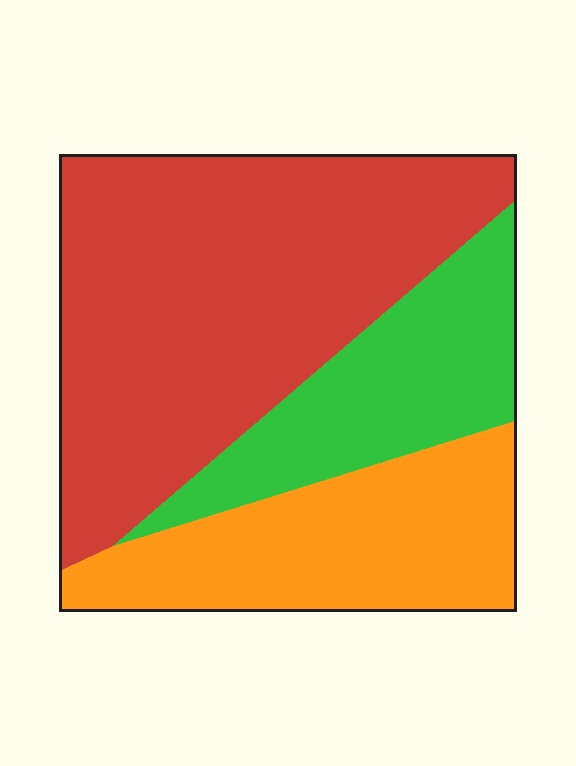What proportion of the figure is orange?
Orange takes up about one quarter (1/4) of the figure.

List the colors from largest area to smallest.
From largest to smallest: red, orange, green.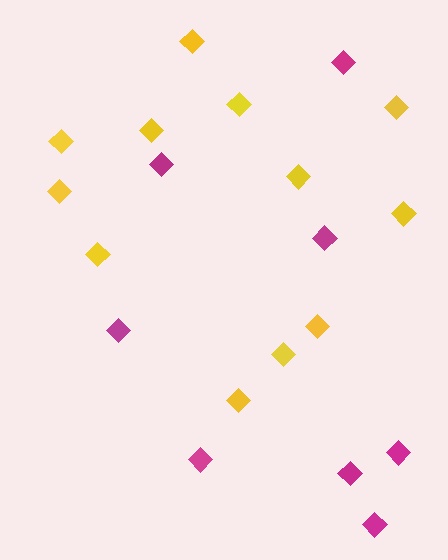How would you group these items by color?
There are 2 groups: one group of magenta diamonds (8) and one group of yellow diamonds (12).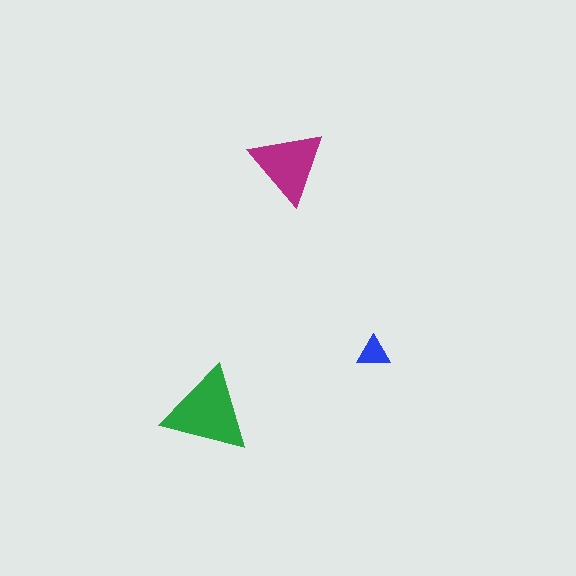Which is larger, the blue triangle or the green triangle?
The green one.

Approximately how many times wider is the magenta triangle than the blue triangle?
About 2.5 times wider.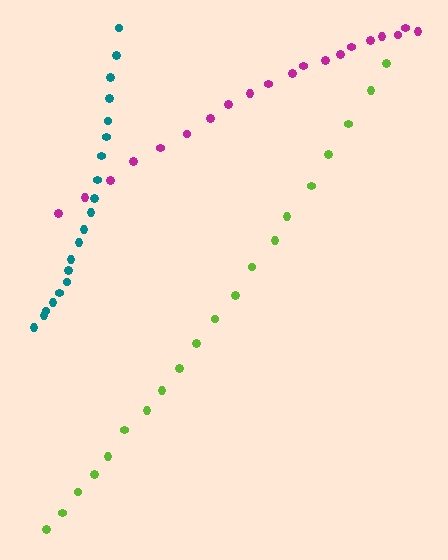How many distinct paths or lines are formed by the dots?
There are 3 distinct paths.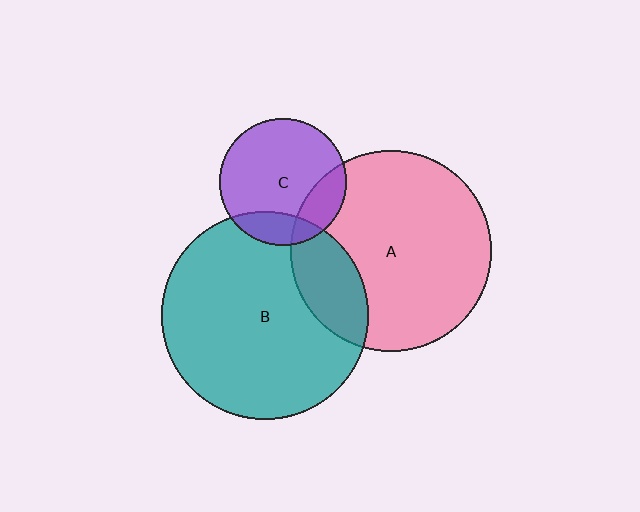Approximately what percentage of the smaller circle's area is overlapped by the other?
Approximately 15%.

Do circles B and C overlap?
Yes.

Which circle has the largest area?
Circle B (teal).